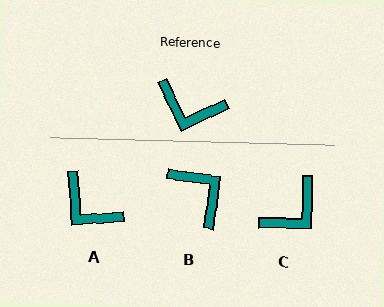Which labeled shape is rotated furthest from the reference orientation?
B, about 146 degrees away.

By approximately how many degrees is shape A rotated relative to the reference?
Approximately 22 degrees clockwise.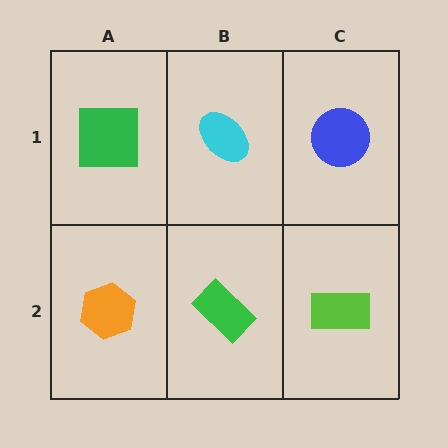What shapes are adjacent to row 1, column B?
A green rectangle (row 2, column B), a green square (row 1, column A), a blue circle (row 1, column C).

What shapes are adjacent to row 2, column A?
A green square (row 1, column A), a green rectangle (row 2, column B).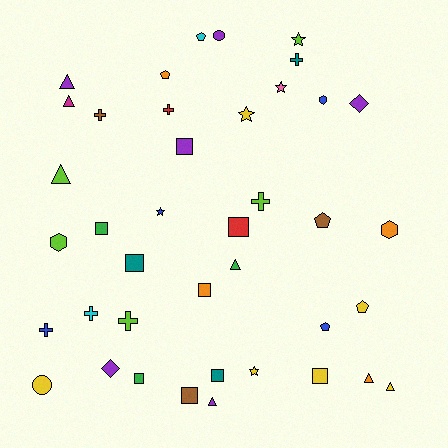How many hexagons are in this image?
There are 3 hexagons.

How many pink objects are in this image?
There is 1 pink object.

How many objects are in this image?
There are 40 objects.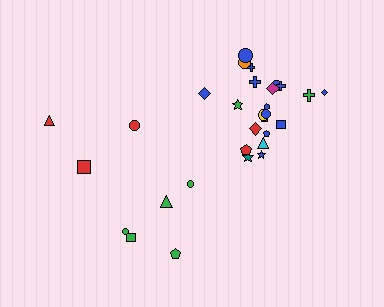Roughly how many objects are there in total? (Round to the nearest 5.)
Roughly 30 objects in total.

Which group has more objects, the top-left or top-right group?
The top-right group.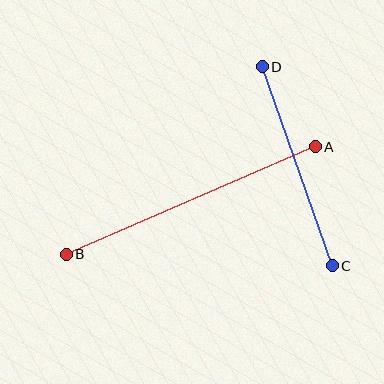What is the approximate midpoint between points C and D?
The midpoint is at approximately (297, 166) pixels.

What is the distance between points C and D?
The distance is approximately 211 pixels.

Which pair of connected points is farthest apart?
Points A and B are farthest apart.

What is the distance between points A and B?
The distance is approximately 271 pixels.